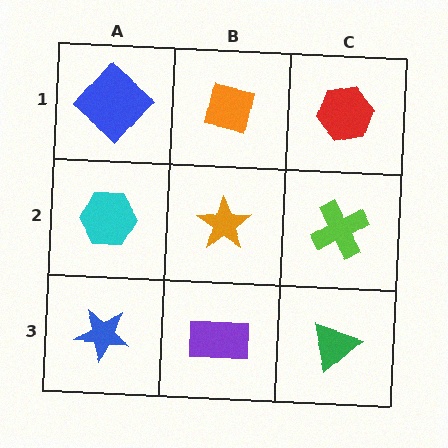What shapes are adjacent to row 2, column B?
An orange square (row 1, column B), a purple rectangle (row 3, column B), a cyan hexagon (row 2, column A), a lime cross (row 2, column C).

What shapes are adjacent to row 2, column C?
A red hexagon (row 1, column C), a green triangle (row 3, column C), an orange star (row 2, column B).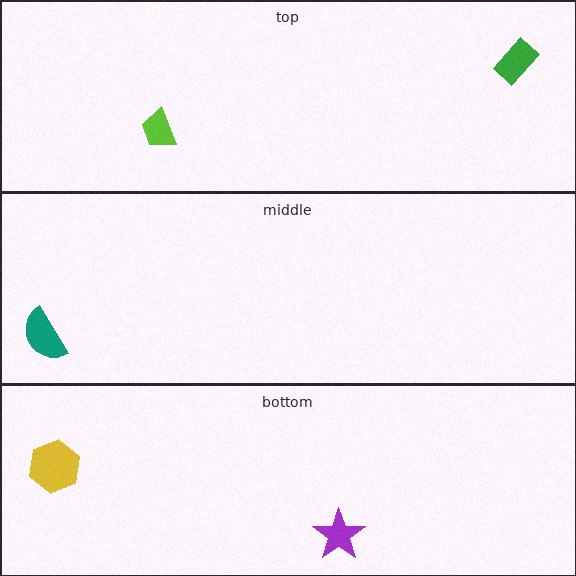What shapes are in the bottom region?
The purple star, the yellow hexagon.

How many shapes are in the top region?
2.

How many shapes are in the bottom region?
2.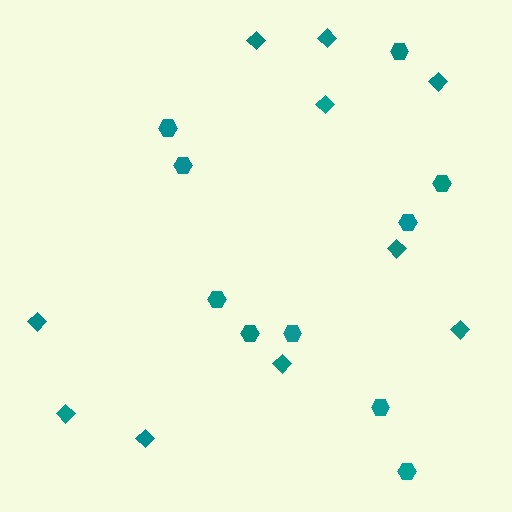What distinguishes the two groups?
There are 2 groups: one group of hexagons (10) and one group of diamonds (10).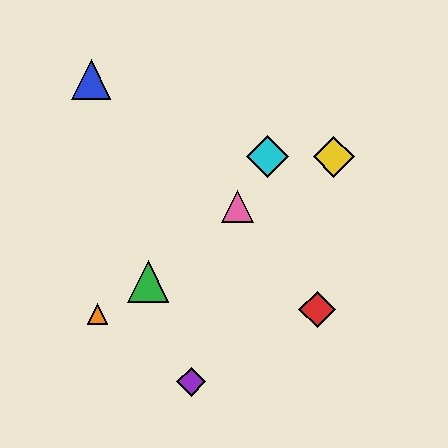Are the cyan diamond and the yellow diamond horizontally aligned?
Yes, both are at y≈157.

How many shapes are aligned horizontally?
2 shapes (the yellow diamond, the cyan diamond) are aligned horizontally.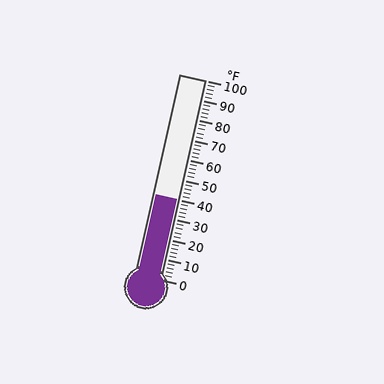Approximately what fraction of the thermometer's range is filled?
The thermometer is filled to approximately 40% of its range.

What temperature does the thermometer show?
The thermometer shows approximately 40°F.